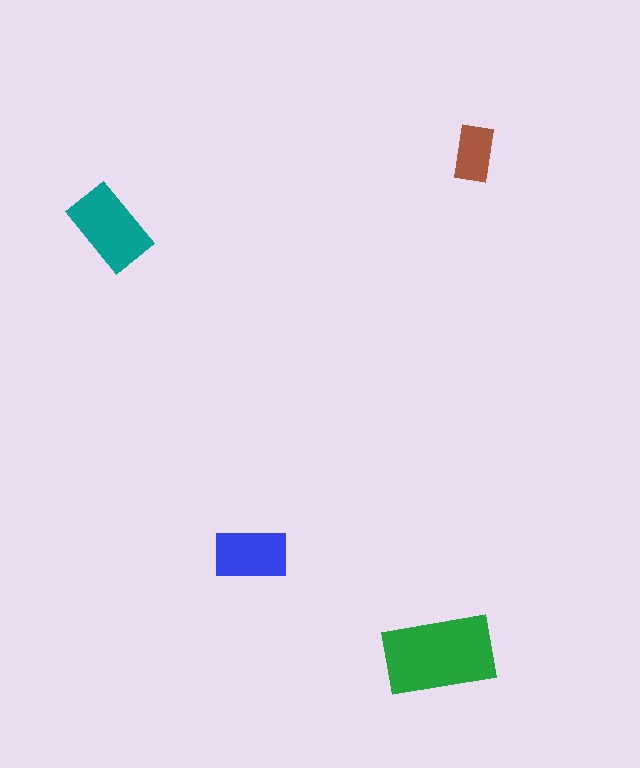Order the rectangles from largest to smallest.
the green one, the teal one, the blue one, the brown one.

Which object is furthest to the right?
The brown rectangle is rightmost.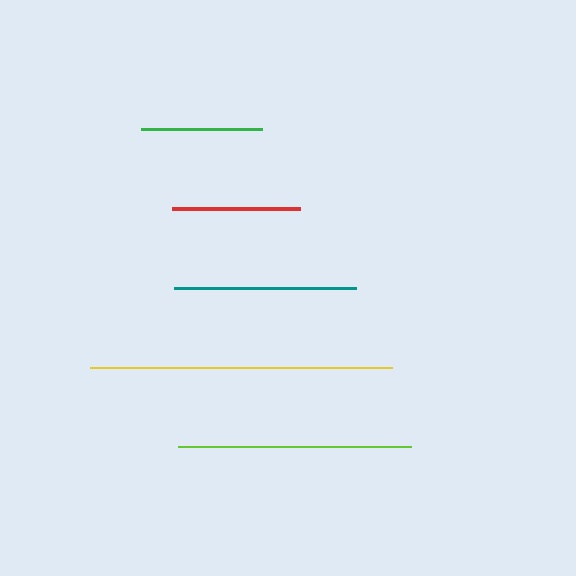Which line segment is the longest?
The yellow line is the longest at approximately 302 pixels.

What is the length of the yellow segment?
The yellow segment is approximately 302 pixels long.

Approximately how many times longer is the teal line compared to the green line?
The teal line is approximately 1.5 times the length of the green line.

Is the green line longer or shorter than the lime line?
The lime line is longer than the green line.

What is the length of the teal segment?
The teal segment is approximately 182 pixels long.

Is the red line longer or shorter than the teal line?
The teal line is longer than the red line.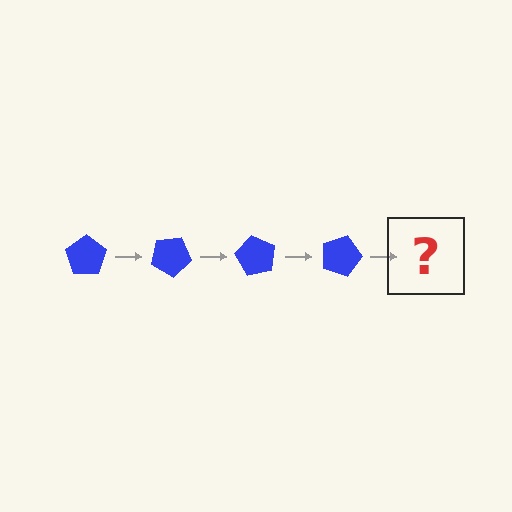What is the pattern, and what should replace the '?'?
The pattern is that the pentagon rotates 30 degrees each step. The '?' should be a blue pentagon rotated 120 degrees.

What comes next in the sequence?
The next element should be a blue pentagon rotated 120 degrees.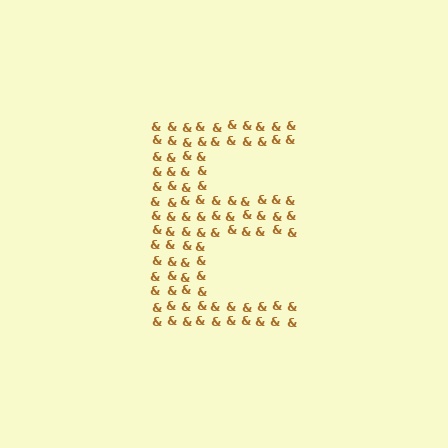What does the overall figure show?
The overall figure shows the letter E.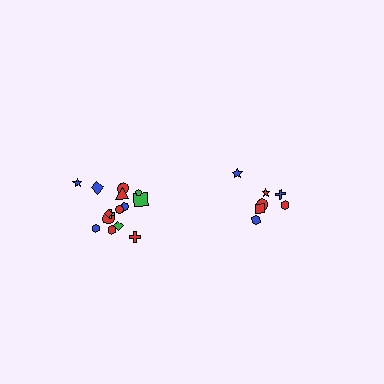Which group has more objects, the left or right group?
The left group.